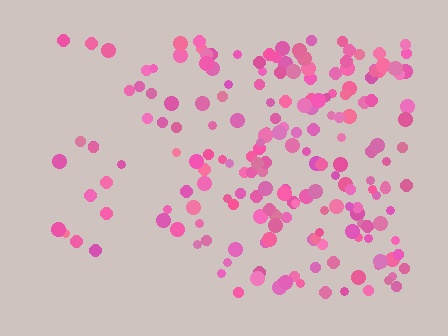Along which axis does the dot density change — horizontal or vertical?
Horizontal.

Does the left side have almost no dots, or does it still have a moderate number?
Still a moderate number, just noticeably fewer than the right.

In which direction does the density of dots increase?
From left to right, with the right side densest.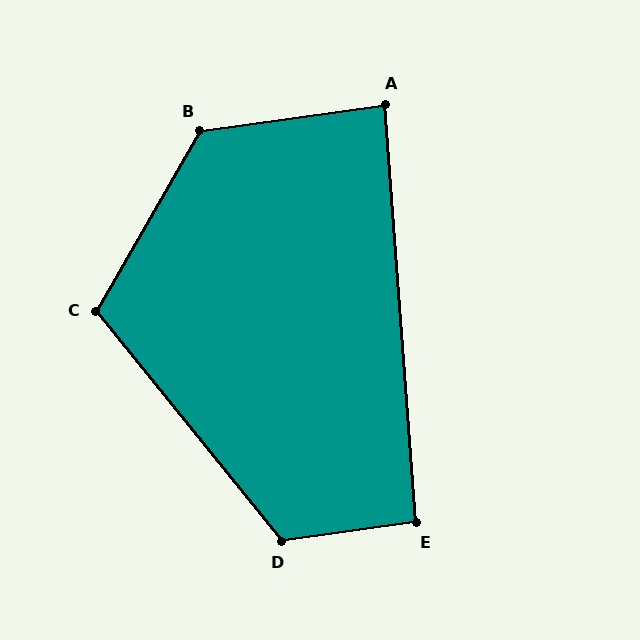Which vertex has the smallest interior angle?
A, at approximately 86 degrees.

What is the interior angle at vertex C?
Approximately 111 degrees (obtuse).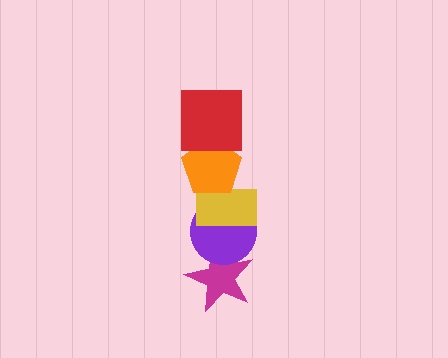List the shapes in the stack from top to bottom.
From top to bottom: the red square, the orange pentagon, the yellow rectangle, the purple circle, the magenta star.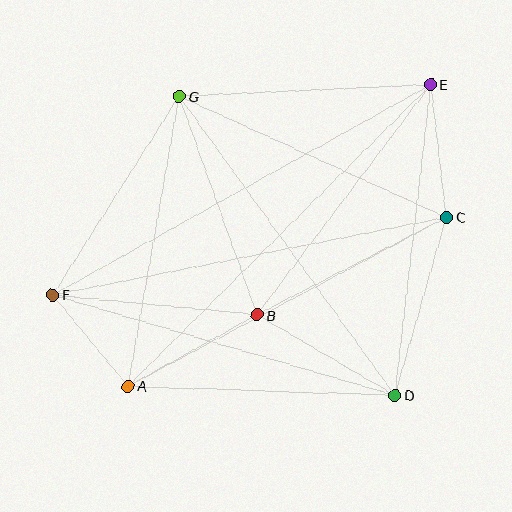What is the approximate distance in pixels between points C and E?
The distance between C and E is approximately 133 pixels.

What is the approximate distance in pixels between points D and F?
The distance between D and F is approximately 356 pixels.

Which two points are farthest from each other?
Points E and F are farthest from each other.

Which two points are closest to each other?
Points A and F are closest to each other.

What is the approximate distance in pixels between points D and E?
The distance between D and E is approximately 313 pixels.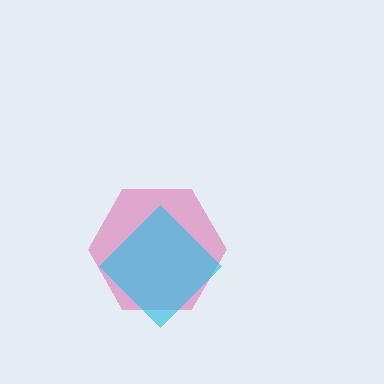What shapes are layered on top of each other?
The layered shapes are: a pink hexagon, a cyan diamond.